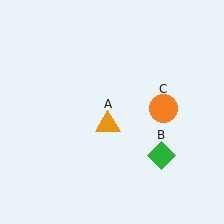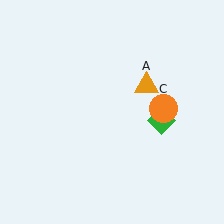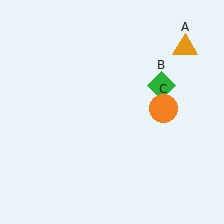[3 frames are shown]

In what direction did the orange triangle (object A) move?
The orange triangle (object A) moved up and to the right.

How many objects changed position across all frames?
2 objects changed position: orange triangle (object A), green diamond (object B).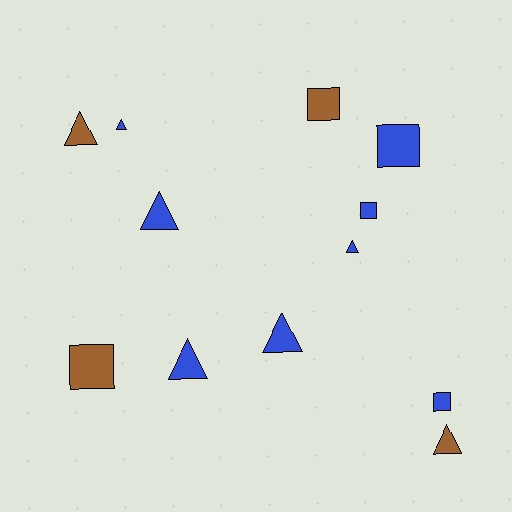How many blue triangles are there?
There are 5 blue triangles.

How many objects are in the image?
There are 12 objects.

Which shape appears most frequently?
Triangle, with 7 objects.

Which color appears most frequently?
Blue, with 8 objects.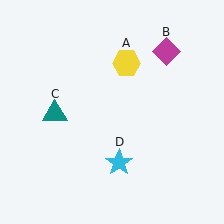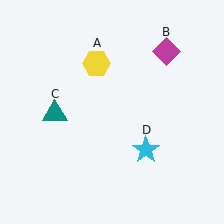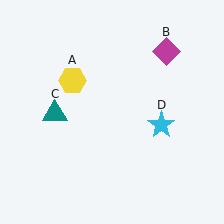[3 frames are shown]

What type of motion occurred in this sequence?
The yellow hexagon (object A), cyan star (object D) rotated counterclockwise around the center of the scene.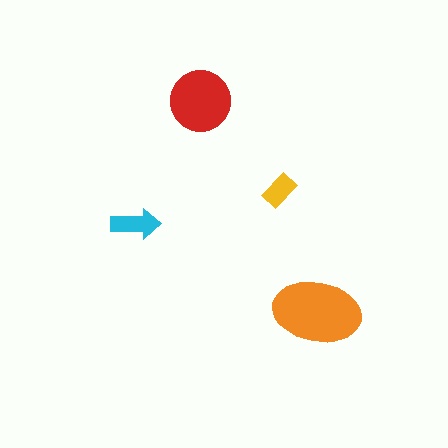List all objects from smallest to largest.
The yellow rectangle, the cyan arrow, the red circle, the orange ellipse.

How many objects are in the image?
There are 4 objects in the image.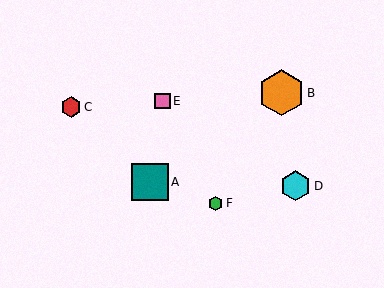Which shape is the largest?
The orange hexagon (labeled B) is the largest.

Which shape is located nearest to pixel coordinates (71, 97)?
The red hexagon (labeled C) at (71, 107) is nearest to that location.